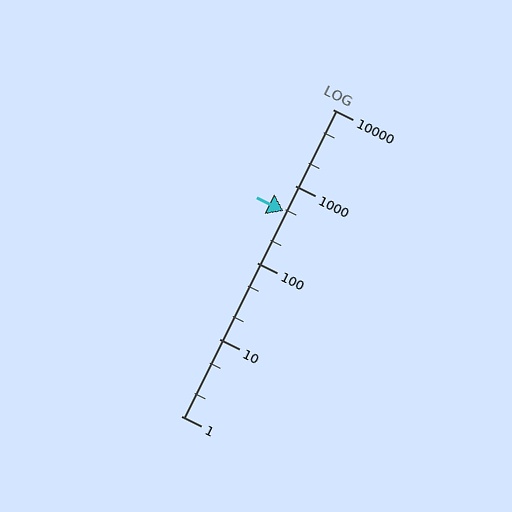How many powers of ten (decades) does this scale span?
The scale spans 4 decades, from 1 to 10000.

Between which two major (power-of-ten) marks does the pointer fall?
The pointer is between 100 and 1000.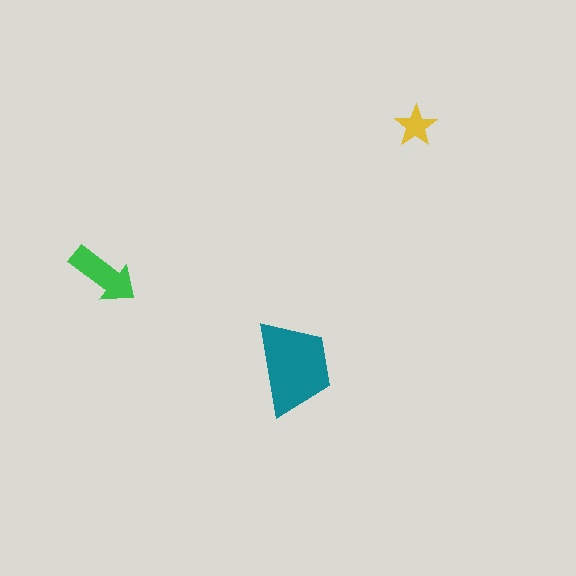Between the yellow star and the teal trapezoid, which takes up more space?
The teal trapezoid.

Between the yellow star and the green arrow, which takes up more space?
The green arrow.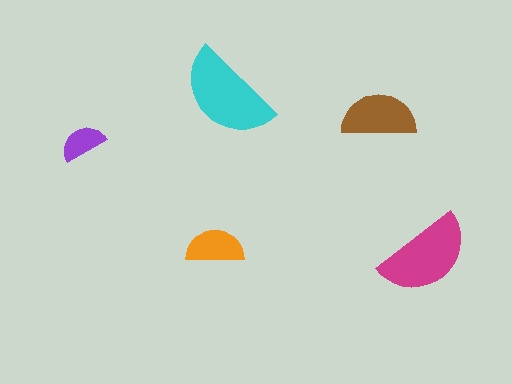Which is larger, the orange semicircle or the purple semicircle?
The orange one.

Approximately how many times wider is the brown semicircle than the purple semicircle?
About 1.5 times wider.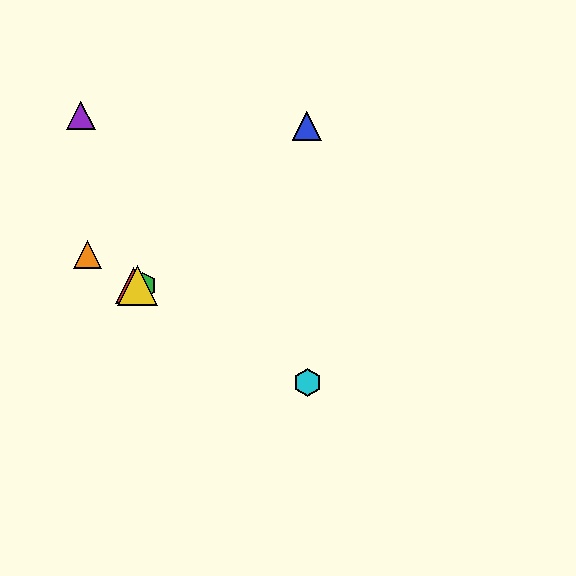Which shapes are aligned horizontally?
The red triangle, the green hexagon, the yellow triangle are aligned horizontally.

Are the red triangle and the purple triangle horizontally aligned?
No, the red triangle is at y≈286 and the purple triangle is at y≈115.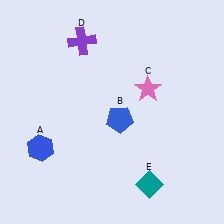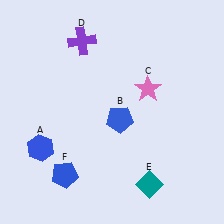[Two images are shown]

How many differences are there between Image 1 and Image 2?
There is 1 difference between the two images.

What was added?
A blue pentagon (F) was added in Image 2.